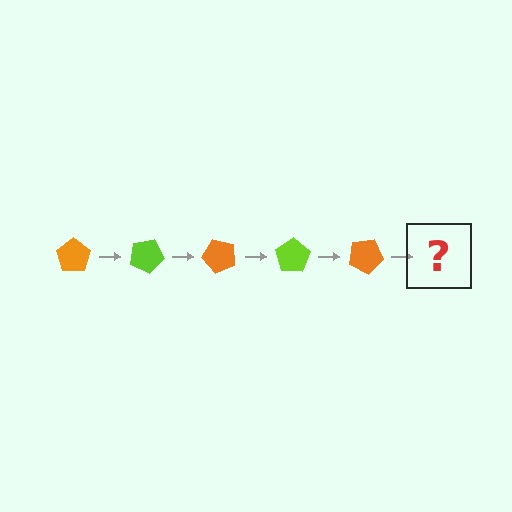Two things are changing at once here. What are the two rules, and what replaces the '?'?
The two rules are that it rotates 25 degrees each step and the color cycles through orange and lime. The '?' should be a lime pentagon, rotated 125 degrees from the start.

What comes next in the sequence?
The next element should be a lime pentagon, rotated 125 degrees from the start.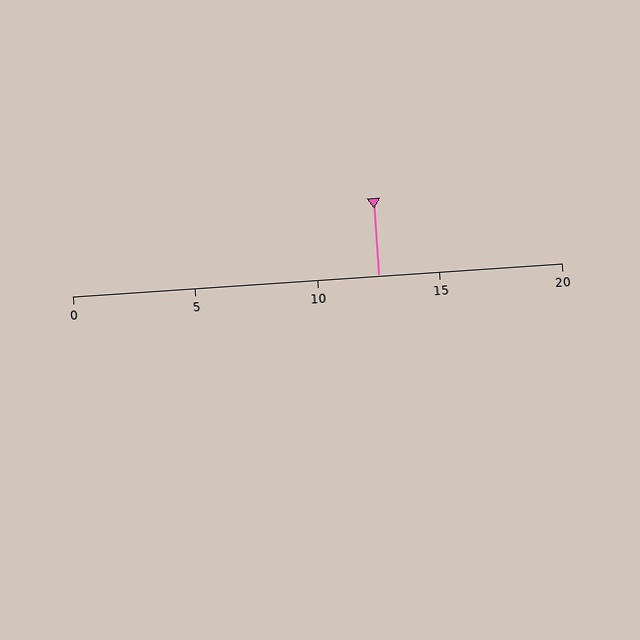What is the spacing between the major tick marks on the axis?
The major ticks are spaced 5 apart.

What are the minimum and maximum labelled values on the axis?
The axis runs from 0 to 20.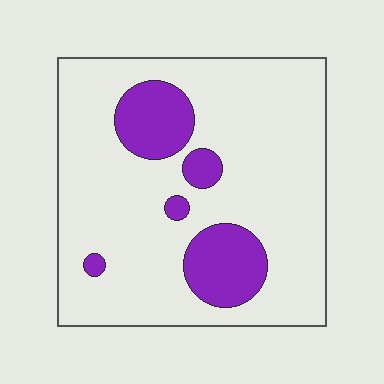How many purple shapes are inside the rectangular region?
5.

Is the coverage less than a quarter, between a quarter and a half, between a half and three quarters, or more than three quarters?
Less than a quarter.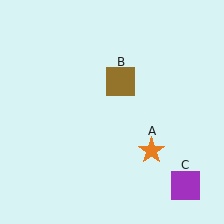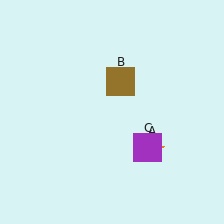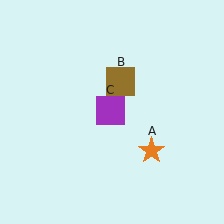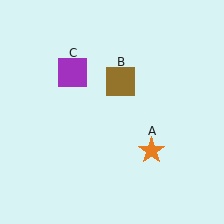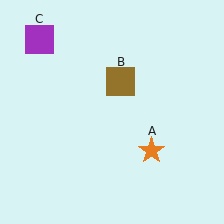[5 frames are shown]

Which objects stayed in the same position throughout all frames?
Orange star (object A) and brown square (object B) remained stationary.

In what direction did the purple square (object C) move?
The purple square (object C) moved up and to the left.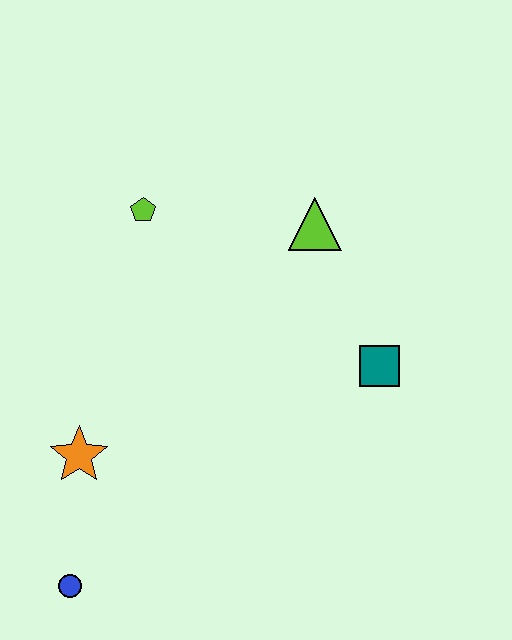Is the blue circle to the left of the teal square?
Yes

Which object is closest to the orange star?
The blue circle is closest to the orange star.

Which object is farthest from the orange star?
The lime triangle is farthest from the orange star.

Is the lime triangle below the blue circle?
No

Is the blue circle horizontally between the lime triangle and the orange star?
No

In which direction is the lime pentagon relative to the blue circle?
The lime pentagon is above the blue circle.